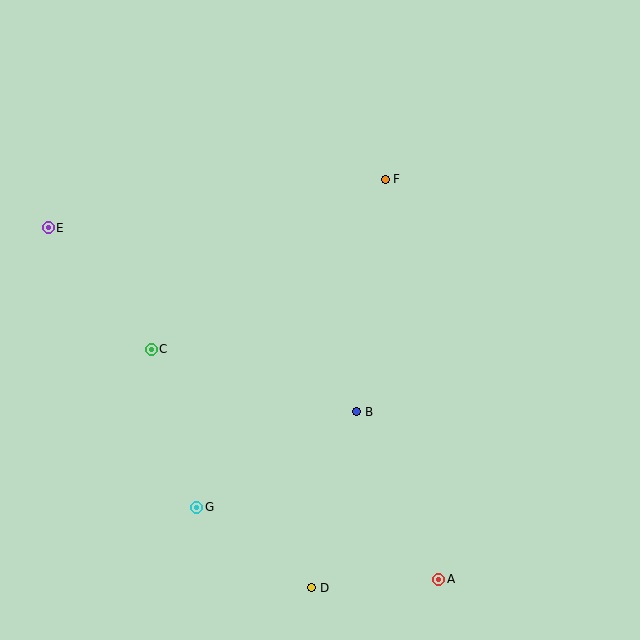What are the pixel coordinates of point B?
Point B is at (357, 412).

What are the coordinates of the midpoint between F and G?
The midpoint between F and G is at (291, 343).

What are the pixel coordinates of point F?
Point F is at (385, 179).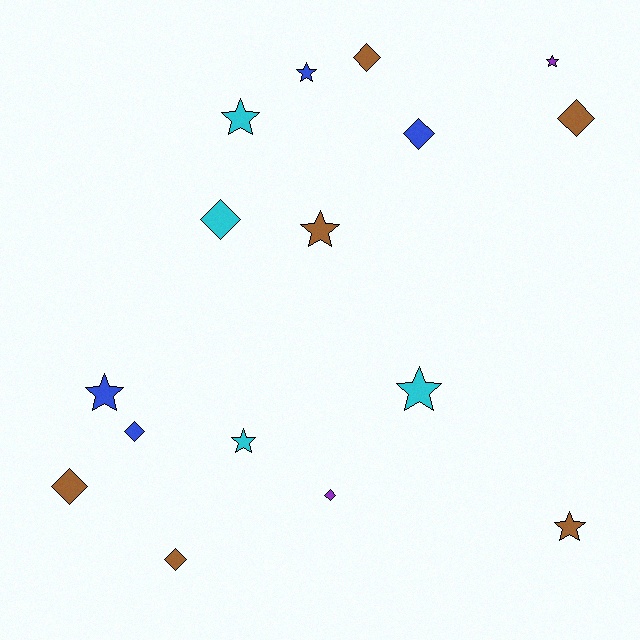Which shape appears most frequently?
Diamond, with 8 objects.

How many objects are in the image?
There are 16 objects.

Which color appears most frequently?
Brown, with 6 objects.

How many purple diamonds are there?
There is 1 purple diamond.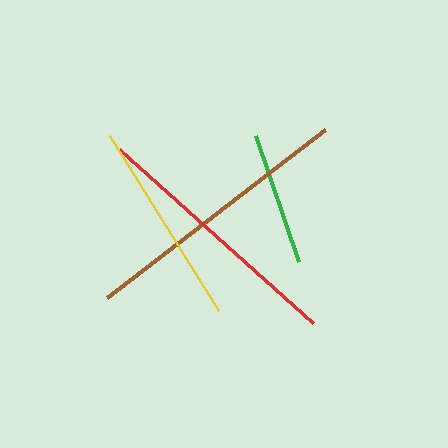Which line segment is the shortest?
The green line is the shortest at approximately 133 pixels.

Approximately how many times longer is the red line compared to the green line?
The red line is approximately 2.0 times the length of the green line.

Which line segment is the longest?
The brown line is the longest at approximately 275 pixels.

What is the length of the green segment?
The green segment is approximately 133 pixels long.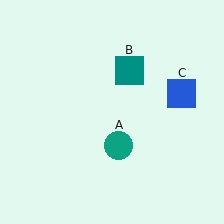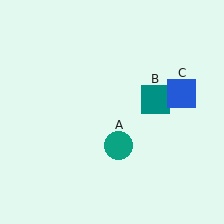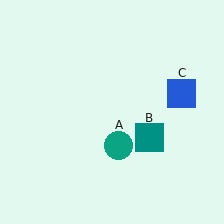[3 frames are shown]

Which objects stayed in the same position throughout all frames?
Teal circle (object A) and blue square (object C) remained stationary.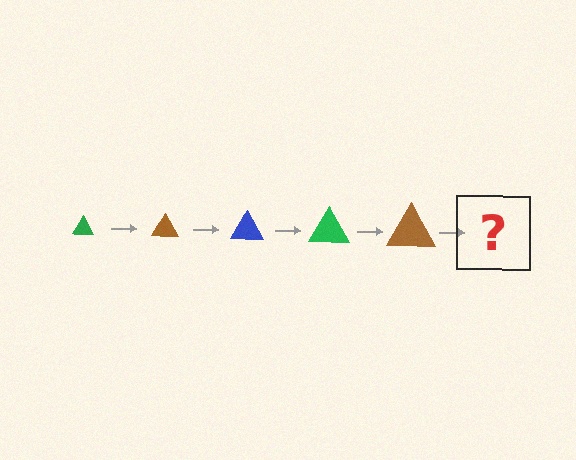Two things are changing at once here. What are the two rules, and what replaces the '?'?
The two rules are that the triangle grows larger each step and the color cycles through green, brown, and blue. The '?' should be a blue triangle, larger than the previous one.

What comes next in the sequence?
The next element should be a blue triangle, larger than the previous one.